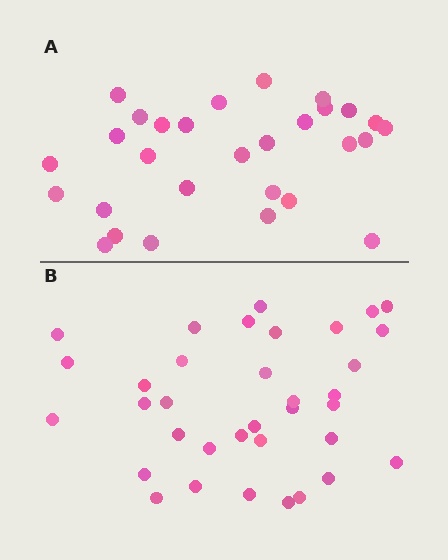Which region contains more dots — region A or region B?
Region B (the bottom region) has more dots.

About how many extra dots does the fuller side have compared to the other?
Region B has about 6 more dots than region A.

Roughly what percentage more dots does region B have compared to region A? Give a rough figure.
About 20% more.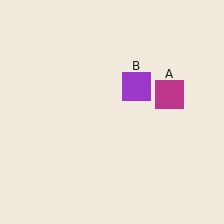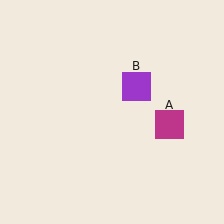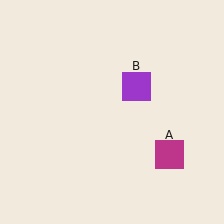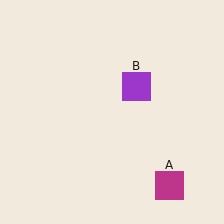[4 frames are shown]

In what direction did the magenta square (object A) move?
The magenta square (object A) moved down.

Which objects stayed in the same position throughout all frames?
Purple square (object B) remained stationary.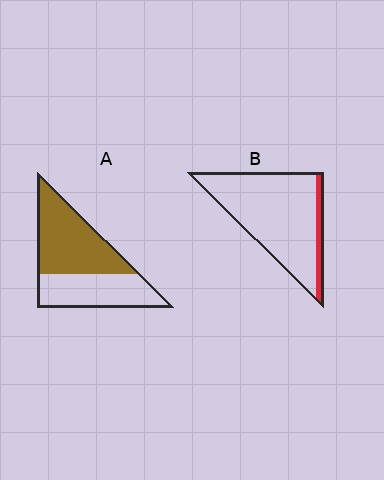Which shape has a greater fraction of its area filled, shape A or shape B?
Shape A.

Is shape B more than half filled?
No.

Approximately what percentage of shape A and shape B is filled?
A is approximately 55% and B is approximately 10%.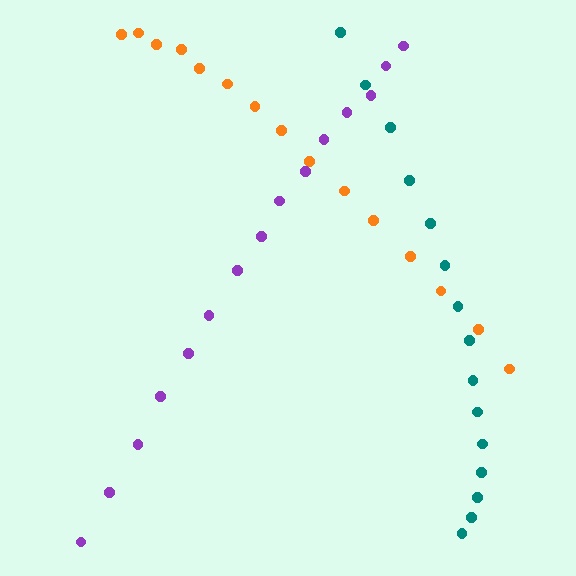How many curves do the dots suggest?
There are 3 distinct paths.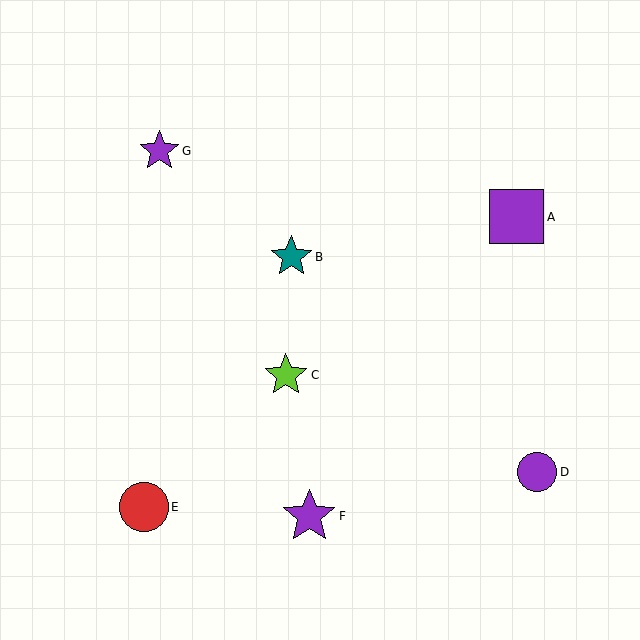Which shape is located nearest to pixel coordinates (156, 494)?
The red circle (labeled E) at (144, 507) is nearest to that location.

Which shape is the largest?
The purple square (labeled A) is the largest.